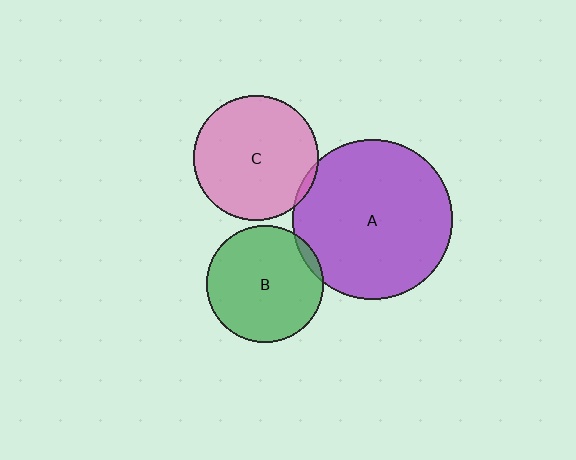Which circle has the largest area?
Circle A (purple).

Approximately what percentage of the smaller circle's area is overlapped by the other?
Approximately 5%.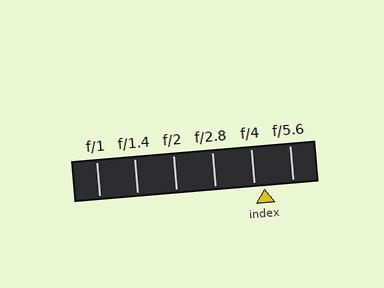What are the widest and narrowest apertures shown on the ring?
The widest aperture shown is f/1 and the narrowest is f/5.6.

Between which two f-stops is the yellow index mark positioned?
The index mark is between f/4 and f/5.6.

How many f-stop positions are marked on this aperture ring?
There are 6 f-stop positions marked.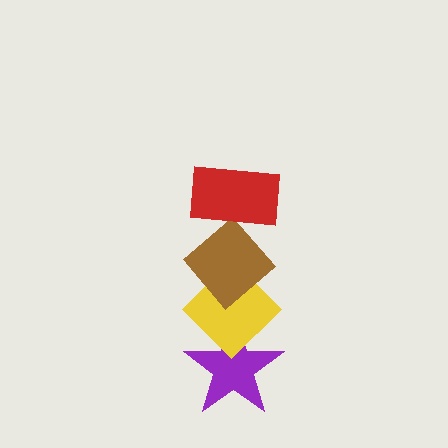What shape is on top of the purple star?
The yellow diamond is on top of the purple star.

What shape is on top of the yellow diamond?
The brown diamond is on top of the yellow diamond.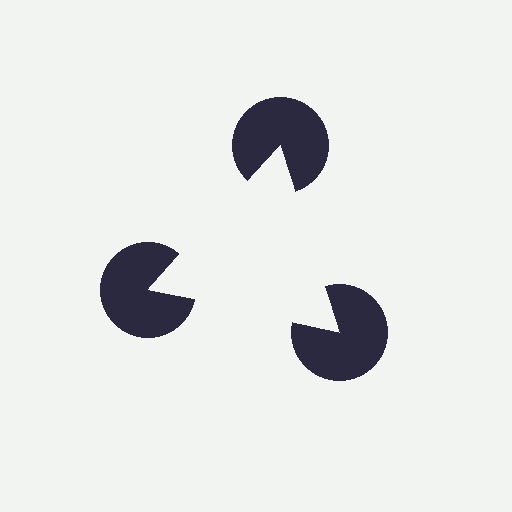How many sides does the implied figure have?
3 sides.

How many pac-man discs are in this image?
There are 3 — one at each vertex of the illusory triangle.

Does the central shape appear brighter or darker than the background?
It typically appears slightly brighter than the background, even though no actual brightness change is drawn.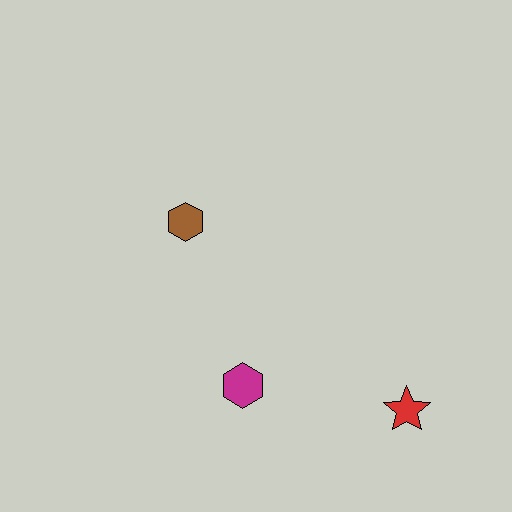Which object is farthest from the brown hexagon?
The red star is farthest from the brown hexagon.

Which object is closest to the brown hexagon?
The magenta hexagon is closest to the brown hexagon.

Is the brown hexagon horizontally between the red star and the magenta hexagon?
No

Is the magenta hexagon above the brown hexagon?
No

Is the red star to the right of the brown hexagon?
Yes